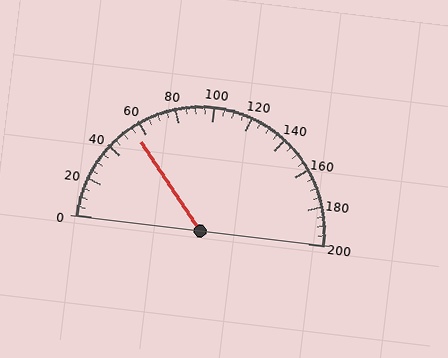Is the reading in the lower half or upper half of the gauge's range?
The reading is in the lower half of the range (0 to 200).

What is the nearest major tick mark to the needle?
The nearest major tick mark is 60.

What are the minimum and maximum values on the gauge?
The gauge ranges from 0 to 200.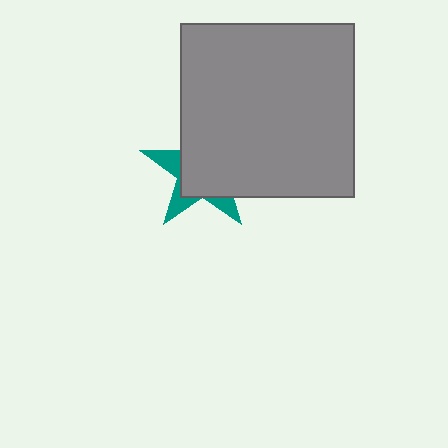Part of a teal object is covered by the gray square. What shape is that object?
It is a star.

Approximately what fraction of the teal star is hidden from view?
Roughly 70% of the teal star is hidden behind the gray square.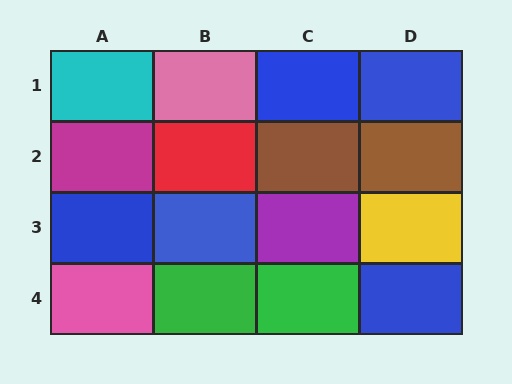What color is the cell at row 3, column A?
Blue.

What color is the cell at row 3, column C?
Purple.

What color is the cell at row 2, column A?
Magenta.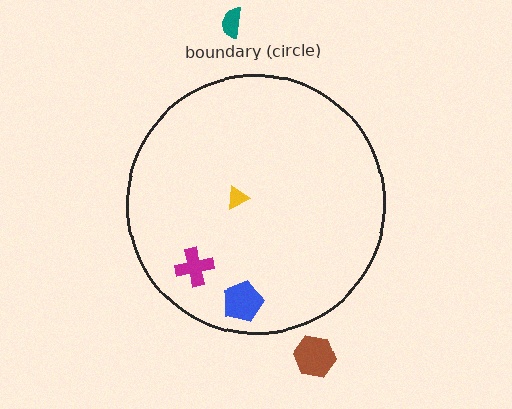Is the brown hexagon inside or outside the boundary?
Outside.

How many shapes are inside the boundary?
3 inside, 2 outside.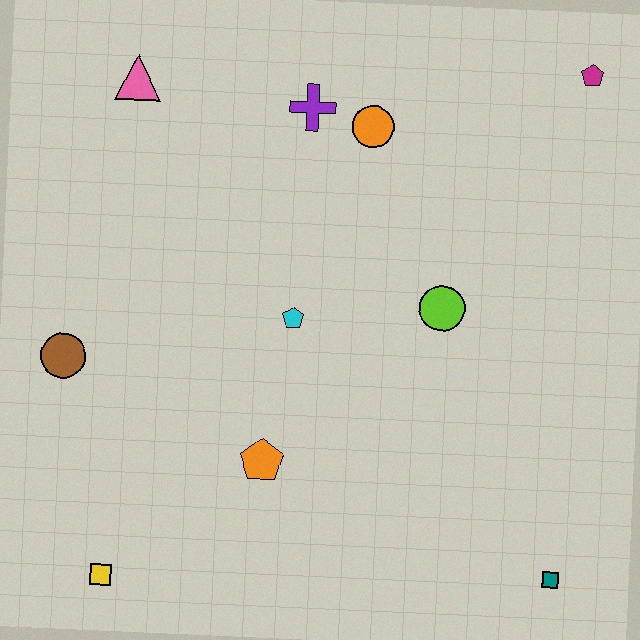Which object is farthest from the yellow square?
The magenta pentagon is farthest from the yellow square.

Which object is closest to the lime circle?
The cyan pentagon is closest to the lime circle.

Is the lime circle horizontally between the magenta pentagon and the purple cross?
Yes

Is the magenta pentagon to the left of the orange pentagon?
No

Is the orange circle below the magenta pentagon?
Yes